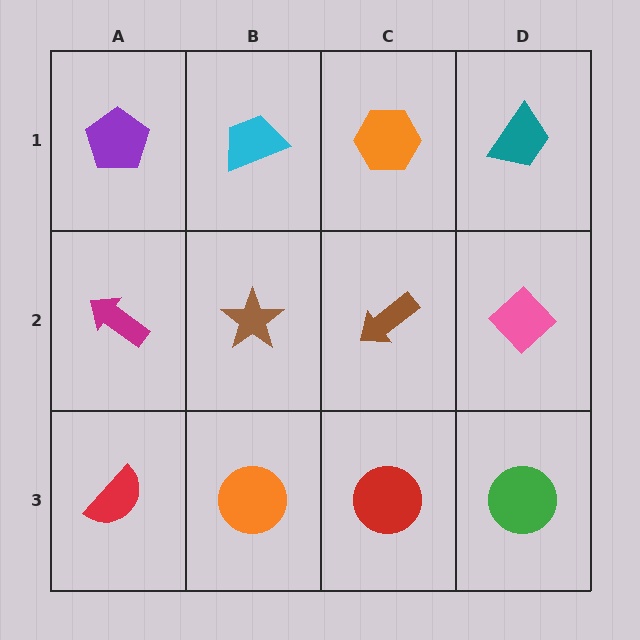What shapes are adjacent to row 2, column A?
A purple pentagon (row 1, column A), a red semicircle (row 3, column A), a brown star (row 2, column B).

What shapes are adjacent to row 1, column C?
A brown arrow (row 2, column C), a cyan trapezoid (row 1, column B), a teal trapezoid (row 1, column D).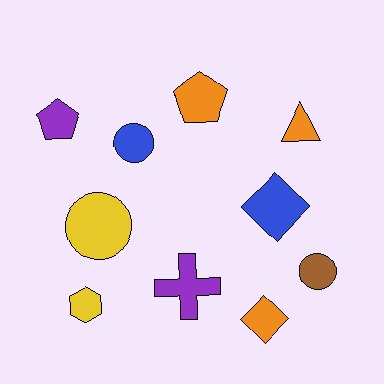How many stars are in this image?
There are no stars.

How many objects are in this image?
There are 10 objects.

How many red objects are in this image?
There are no red objects.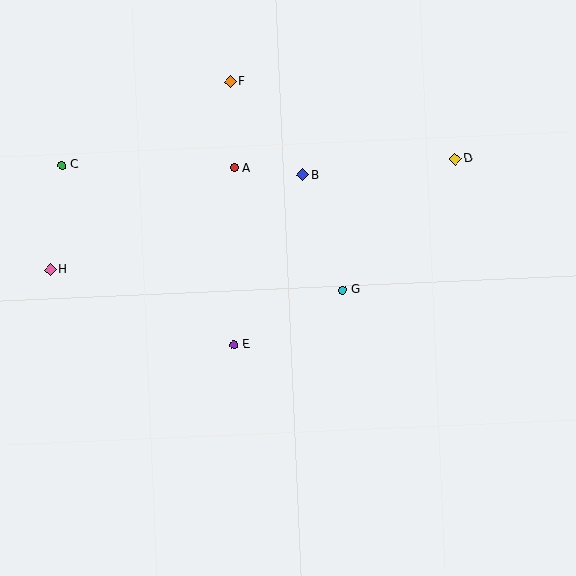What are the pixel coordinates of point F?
Point F is at (230, 81).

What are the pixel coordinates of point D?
Point D is at (455, 159).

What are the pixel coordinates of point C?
Point C is at (62, 165).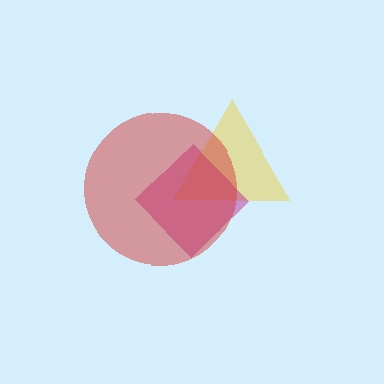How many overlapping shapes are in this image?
There are 3 overlapping shapes in the image.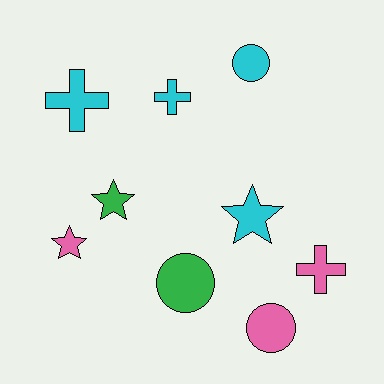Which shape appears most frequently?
Cross, with 3 objects.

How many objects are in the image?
There are 9 objects.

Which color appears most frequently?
Cyan, with 4 objects.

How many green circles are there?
There is 1 green circle.